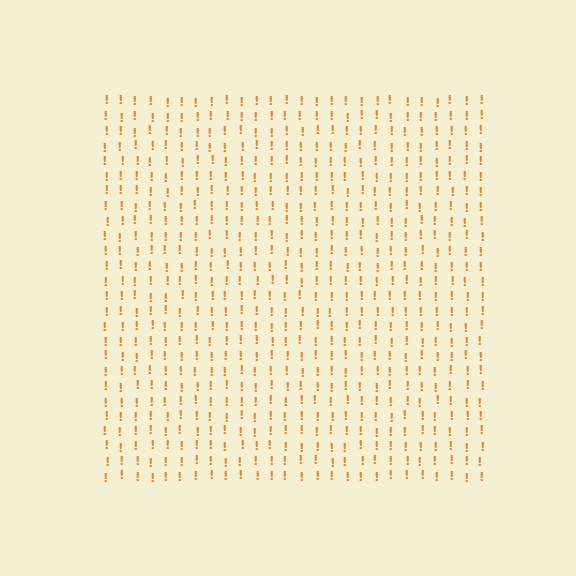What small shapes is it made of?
It is made of small exclamation marks.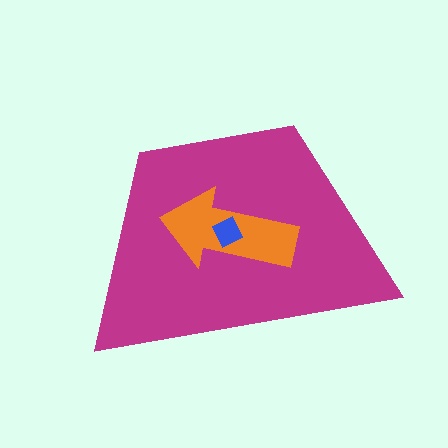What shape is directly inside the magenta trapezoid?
The orange arrow.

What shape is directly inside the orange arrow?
The blue diamond.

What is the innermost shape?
The blue diamond.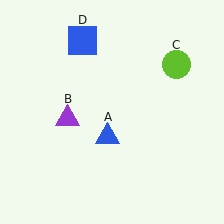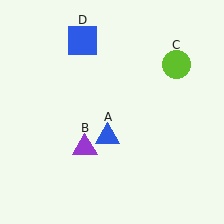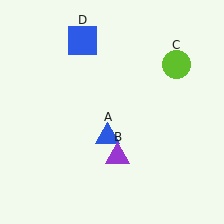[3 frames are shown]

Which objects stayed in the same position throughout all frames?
Blue triangle (object A) and lime circle (object C) and blue square (object D) remained stationary.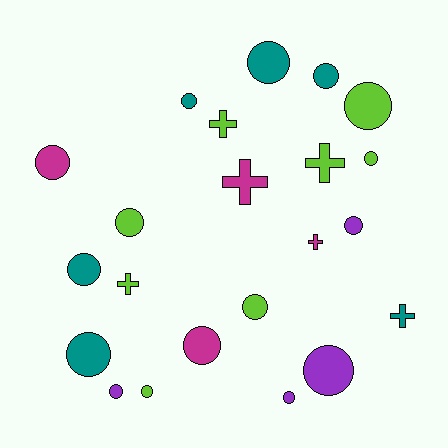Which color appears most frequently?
Lime, with 8 objects.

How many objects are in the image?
There are 22 objects.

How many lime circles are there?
There are 5 lime circles.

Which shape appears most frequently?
Circle, with 16 objects.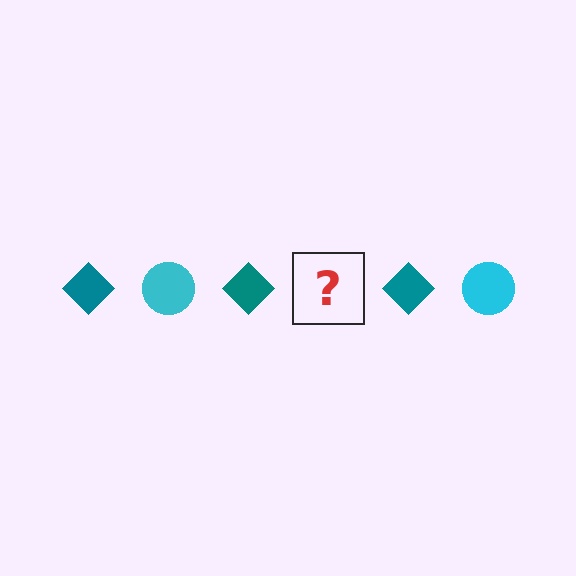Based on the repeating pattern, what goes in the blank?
The blank should be a cyan circle.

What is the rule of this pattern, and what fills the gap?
The rule is that the pattern alternates between teal diamond and cyan circle. The gap should be filled with a cyan circle.